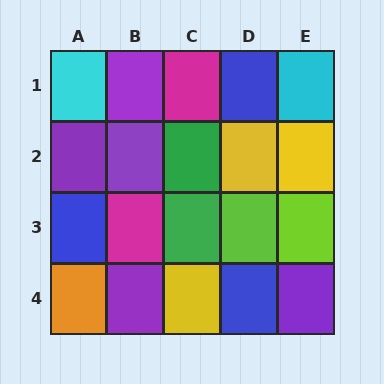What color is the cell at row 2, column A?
Purple.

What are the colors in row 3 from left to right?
Blue, magenta, green, lime, lime.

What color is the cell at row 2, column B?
Purple.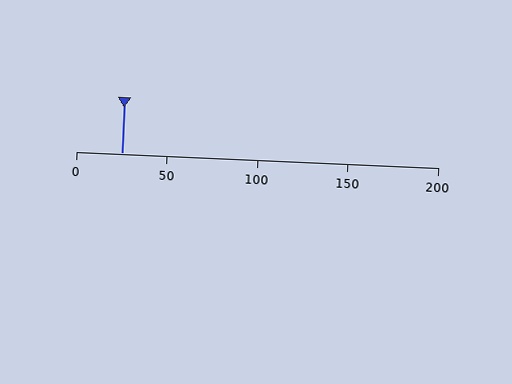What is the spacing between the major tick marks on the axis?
The major ticks are spaced 50 apart.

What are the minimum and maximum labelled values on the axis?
The axis runs from 0 to 200.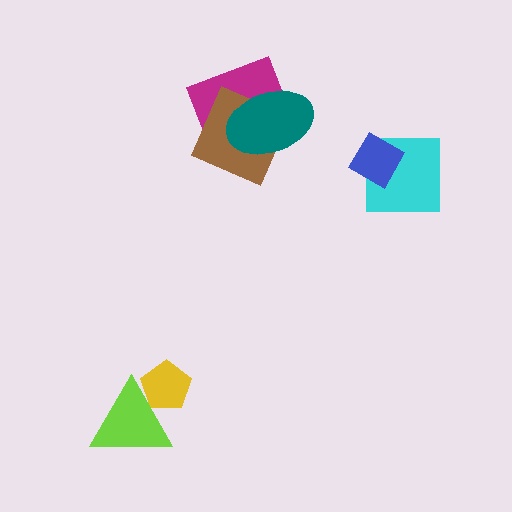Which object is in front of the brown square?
The teal ellipse is in front of the brown square.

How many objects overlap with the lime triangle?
1 object overlaps with the lime triangle.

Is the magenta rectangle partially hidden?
Yes, it is partially covered by another shape.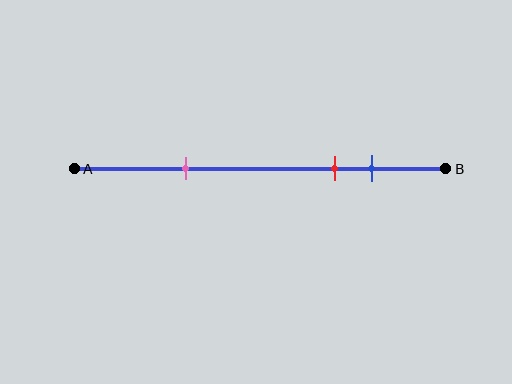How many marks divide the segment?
There are 3 marks dividing the segment.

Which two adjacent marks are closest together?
The red and blue marks are the closest adjacent pair.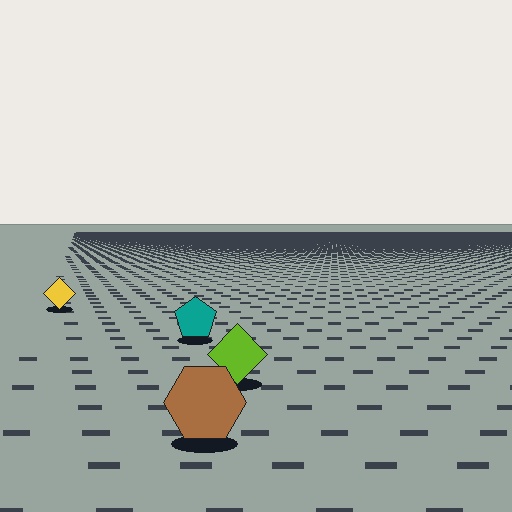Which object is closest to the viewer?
The brown hexagon is closest. The texture marks near it are larger and more spread out.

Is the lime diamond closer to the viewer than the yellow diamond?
Yes. The lime diamond is closer — you can tell from the texture gradient: the ground texture is coarser near it.